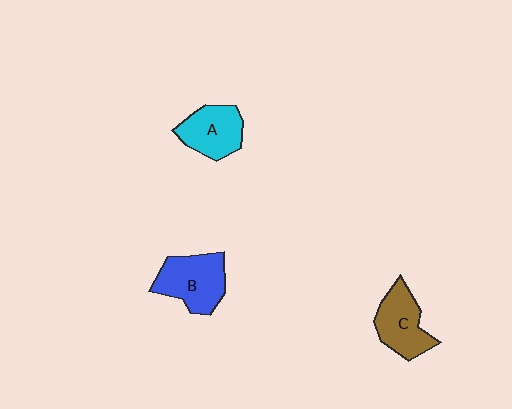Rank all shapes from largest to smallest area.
From largest to smallest: B (blue), C (brown), A (cyan).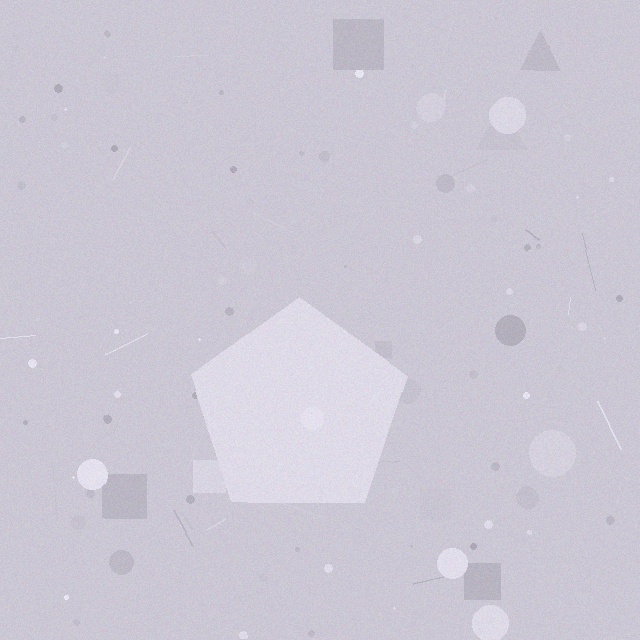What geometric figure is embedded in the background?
A pentagon is embedded in the background.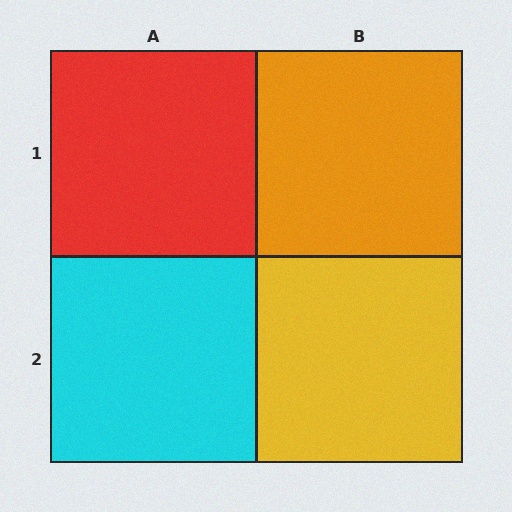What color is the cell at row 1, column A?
Red.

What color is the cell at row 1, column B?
Orange.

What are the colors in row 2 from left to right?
Cyan, yellow.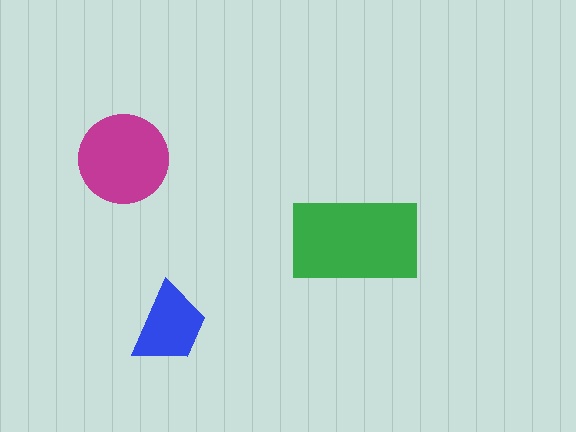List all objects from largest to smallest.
The green rectangle, the magenta circle, the blue trapezoid.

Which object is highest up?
The magenta circle is topmost.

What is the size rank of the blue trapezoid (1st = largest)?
3rd.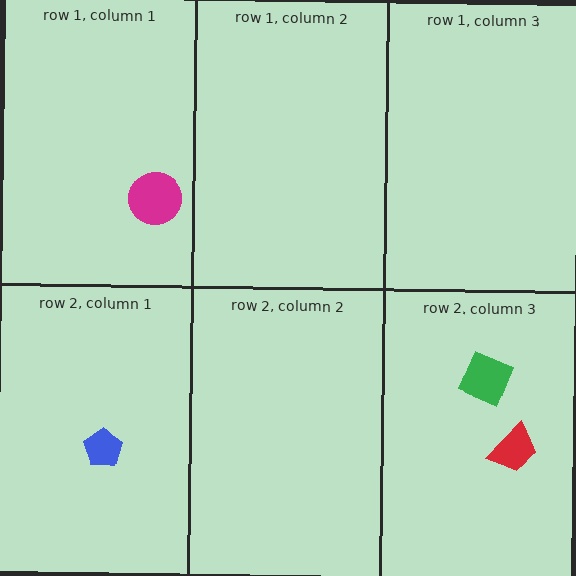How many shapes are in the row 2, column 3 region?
2.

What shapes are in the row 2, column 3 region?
The green diamond, the red trapezoid.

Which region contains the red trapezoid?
The row 2, column 3 region.